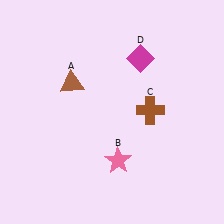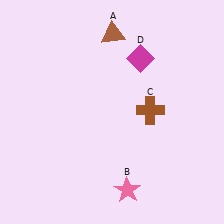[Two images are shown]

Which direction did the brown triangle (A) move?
The brown triangle (A) moved up.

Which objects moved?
The objects that moved are: the brown triangle (A), the pink star (B).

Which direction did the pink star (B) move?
The pink star (B) moved down.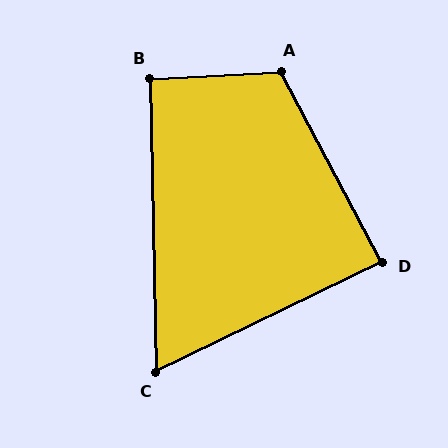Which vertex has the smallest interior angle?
C, at approximately 65 degrees.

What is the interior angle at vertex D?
Approximately 88 degrees (approximately right).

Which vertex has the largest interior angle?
A, at approximately 115 degrees.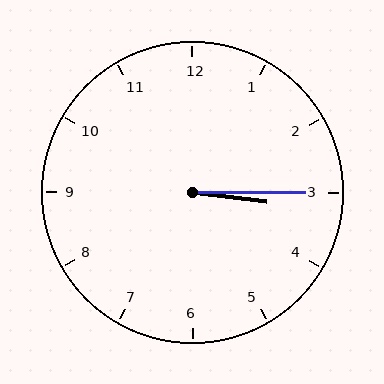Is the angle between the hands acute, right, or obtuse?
It is acute.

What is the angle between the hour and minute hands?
Approximately 8 degrees.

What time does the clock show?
3:15.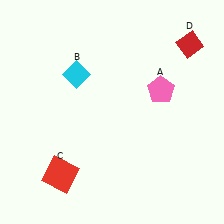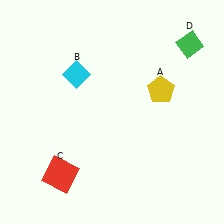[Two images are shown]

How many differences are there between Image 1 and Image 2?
There are 2 differences between the two images.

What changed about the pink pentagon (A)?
In Image 1, A is pink. In Image 2, it changed to yellow.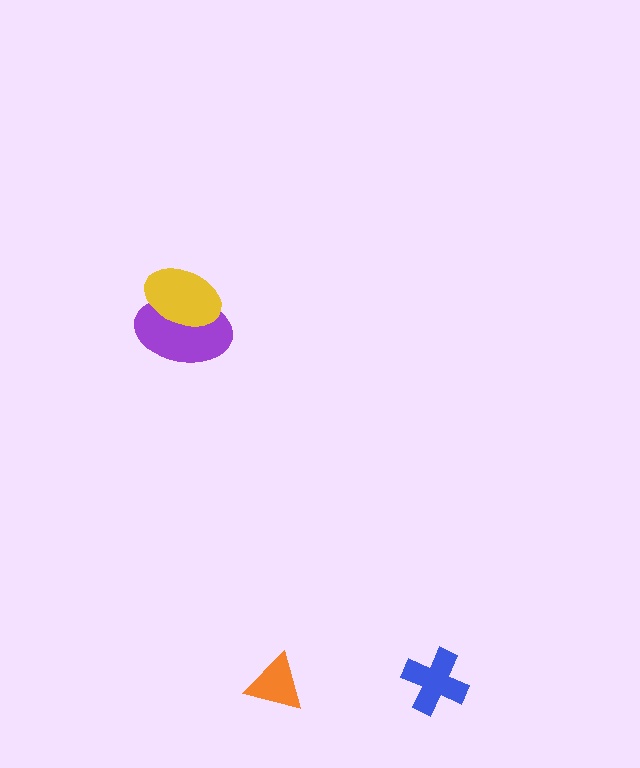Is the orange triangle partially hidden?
No, no other shape covers it.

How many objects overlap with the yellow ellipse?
1 object overlaps with the yellow ellipse.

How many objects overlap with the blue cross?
0 objects overlap with the blue cross.